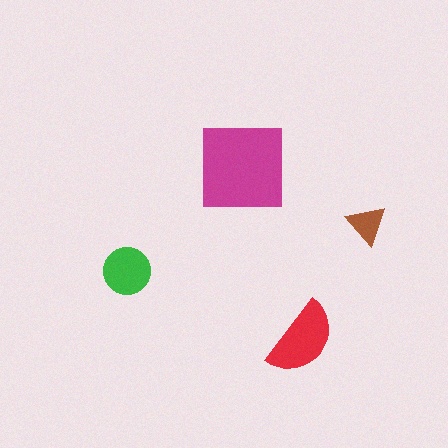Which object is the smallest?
The brown triangle.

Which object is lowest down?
The red semicircle is bottommost.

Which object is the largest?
The magenta square.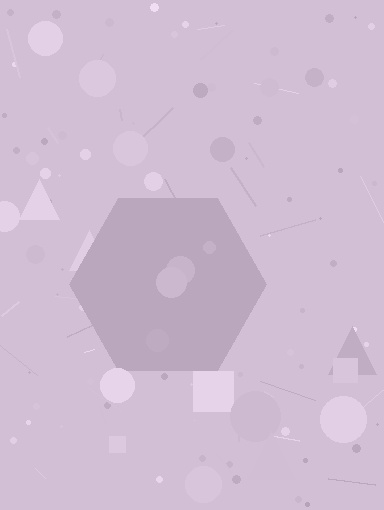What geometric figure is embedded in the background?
A hexagon is embedded in the background.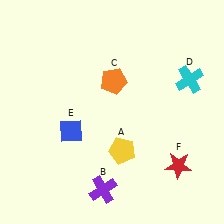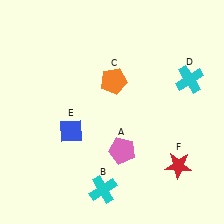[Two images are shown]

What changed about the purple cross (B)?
In Image 1, B is purple. In Image 2, it changed to cyan.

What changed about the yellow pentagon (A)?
In Image 1, A is yellow. In Image 2, it changed to pink.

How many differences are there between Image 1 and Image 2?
There are 2 differences between the two images.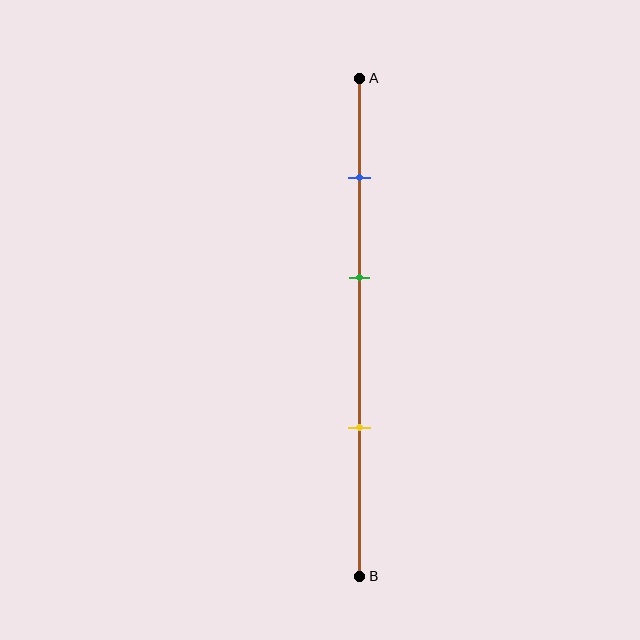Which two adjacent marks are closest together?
The blue and green marks are the closest adjacent pair.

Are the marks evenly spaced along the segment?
Yes, the marks are approximately evenly spaced.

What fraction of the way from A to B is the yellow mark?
The yellow mark is approximately 70% (0.7) of the way from A to B.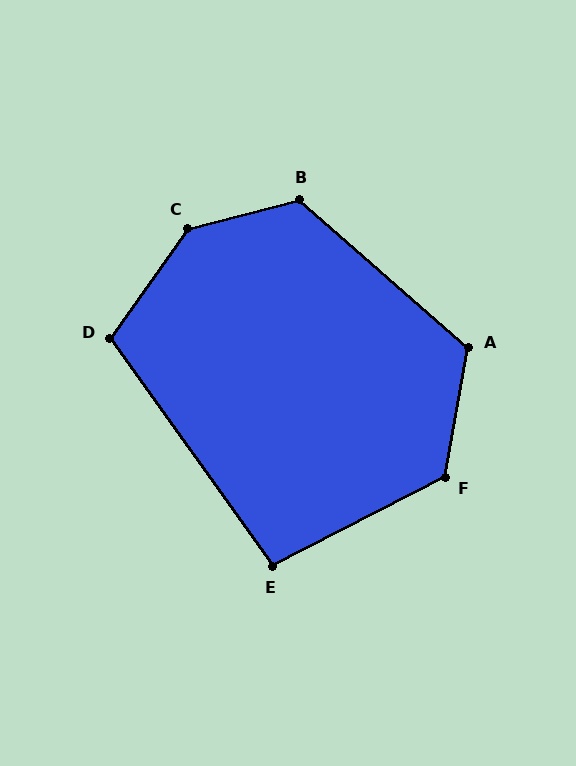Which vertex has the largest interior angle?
C, at approximately 140 degrees.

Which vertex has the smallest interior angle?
E, at approximately 99 degrees.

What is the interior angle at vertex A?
Approximately 121 degrees (obtuse).